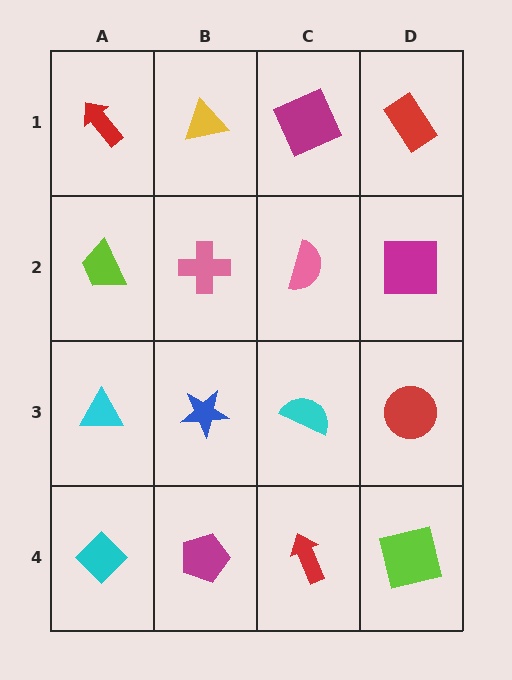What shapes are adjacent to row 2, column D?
A red rectangle (row 1, column D), a red circle (row 3, column D), a pink semicircle (row 2, column C).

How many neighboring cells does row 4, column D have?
2.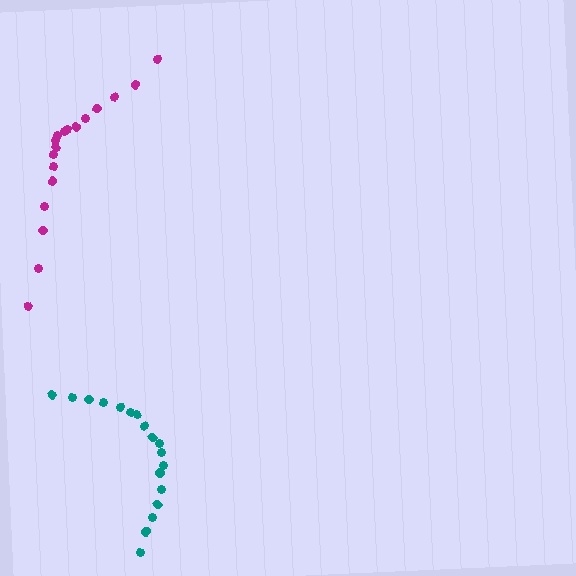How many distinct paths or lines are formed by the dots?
There are 2 distinct paths.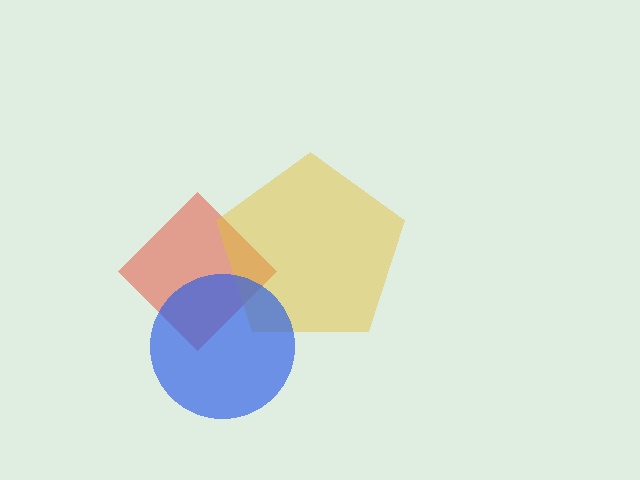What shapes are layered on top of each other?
The layered shapes are: a red diamond, a yellow pentagon, a blue circle.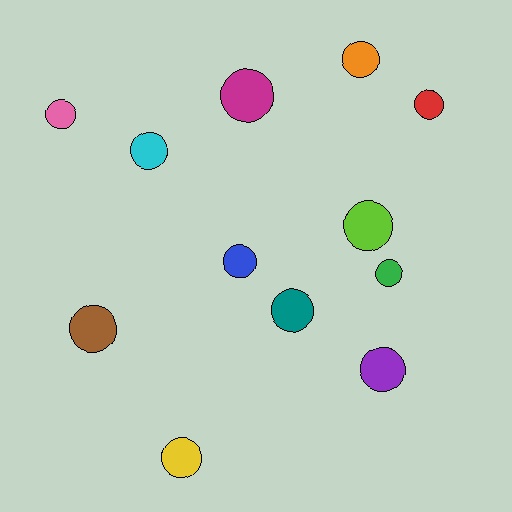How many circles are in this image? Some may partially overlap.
There are 12 circles.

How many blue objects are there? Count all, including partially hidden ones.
There is 1 blue object.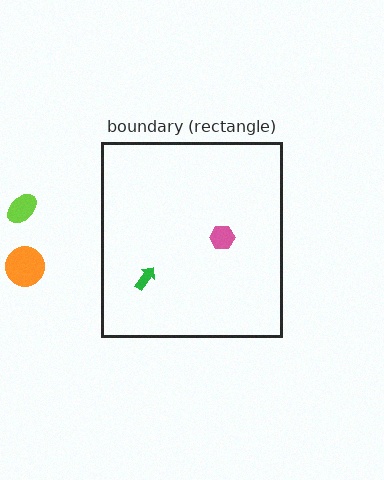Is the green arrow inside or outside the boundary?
Inside.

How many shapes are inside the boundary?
2 inside, 2 outside.